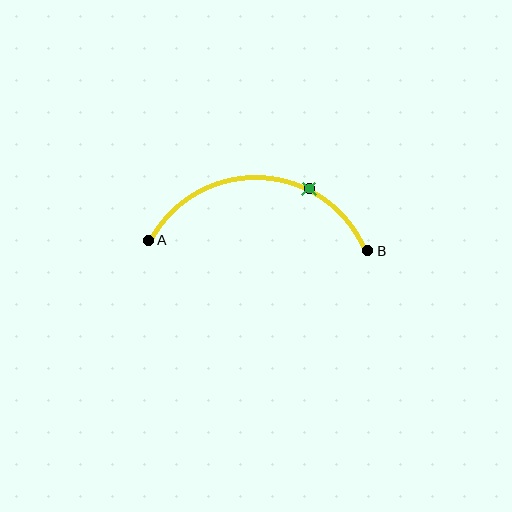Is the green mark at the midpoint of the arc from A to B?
No. The green mark lies on the arc but is closer to endpoint B. The arc midpoint would be at the point on the curve equidistant along the arc from both A and B.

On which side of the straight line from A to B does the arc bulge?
The arc bulges above the straight line connecting A and B.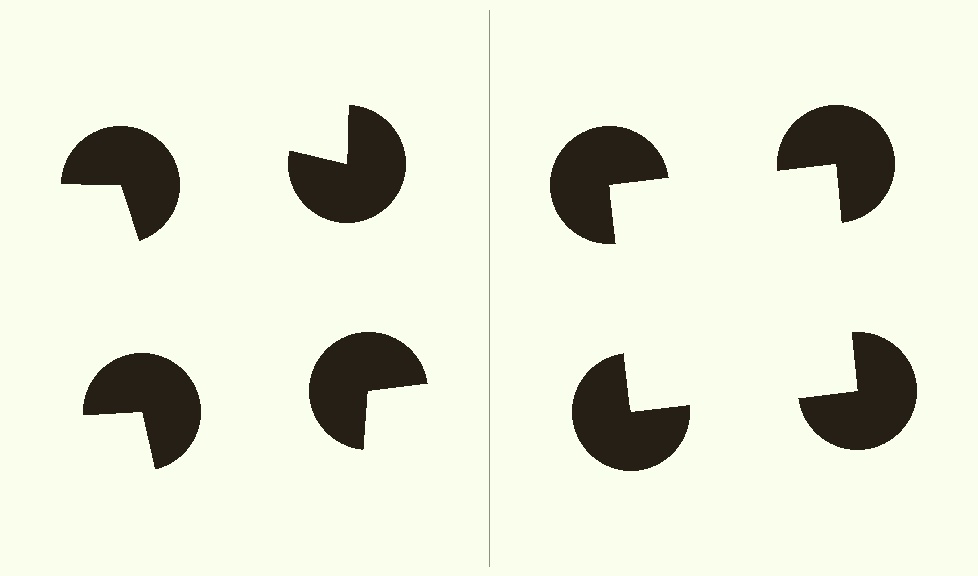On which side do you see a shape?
An illusory square appears on the right side. On the left side the wedge cuts are rotated, so no coherent shape forms.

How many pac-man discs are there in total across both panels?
8 — 4 on each side.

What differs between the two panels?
The pac-man discs are positioned identically on both sides; only the wedge orientations differ. On the right they align to a square; on the left they are misaligned.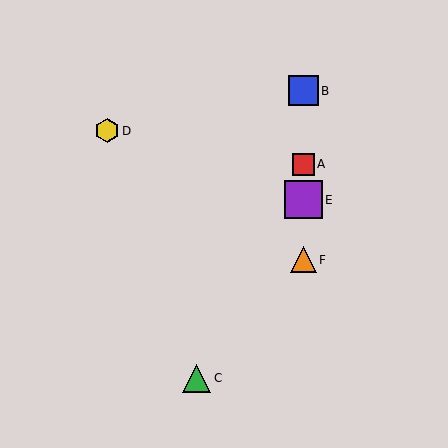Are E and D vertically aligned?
No, E is at x≈303 and D is at x≈107.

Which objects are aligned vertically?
Objects A, B, E, F are aligned vertically.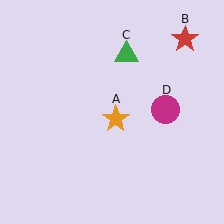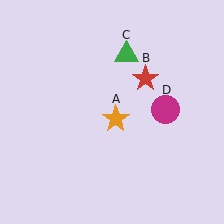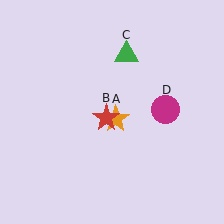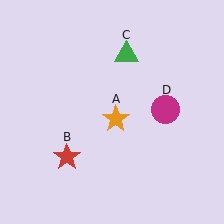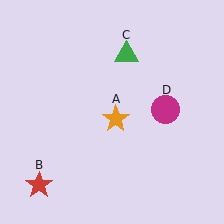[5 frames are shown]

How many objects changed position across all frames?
1 object changed position: red star (object B).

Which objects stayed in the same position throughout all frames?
Orange star (object A) and green triangle (object C) and magenta circle (object D) remained stationary.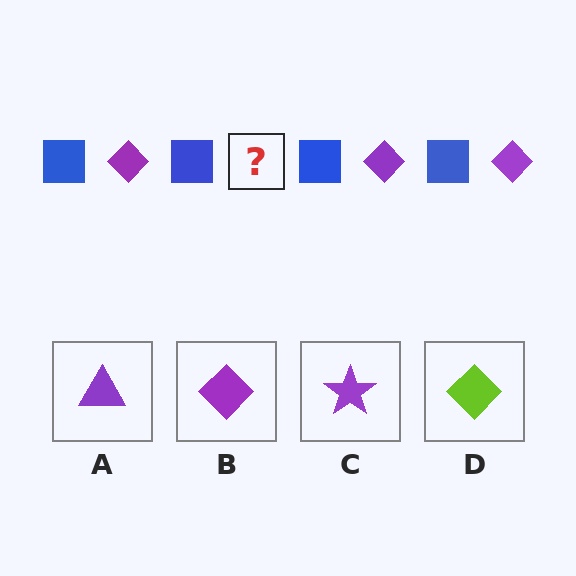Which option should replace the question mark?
Option B.